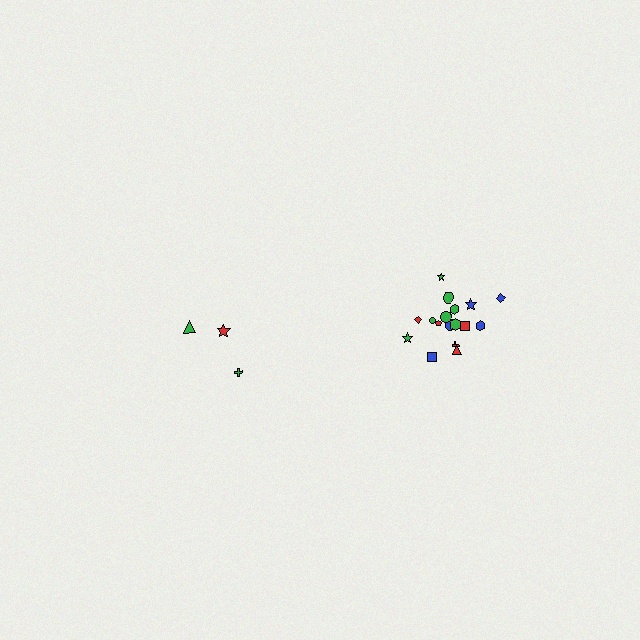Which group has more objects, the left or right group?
The right group.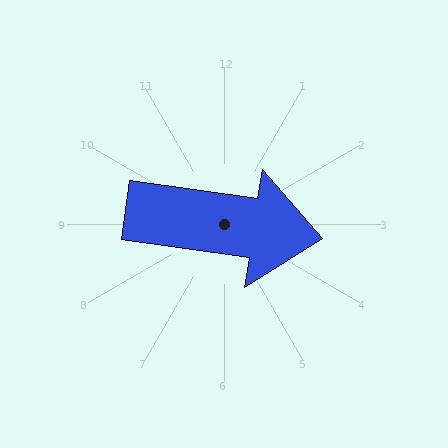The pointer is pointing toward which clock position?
Roughly 3 o'clock.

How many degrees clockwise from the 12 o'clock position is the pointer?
Approximately 98 degrees.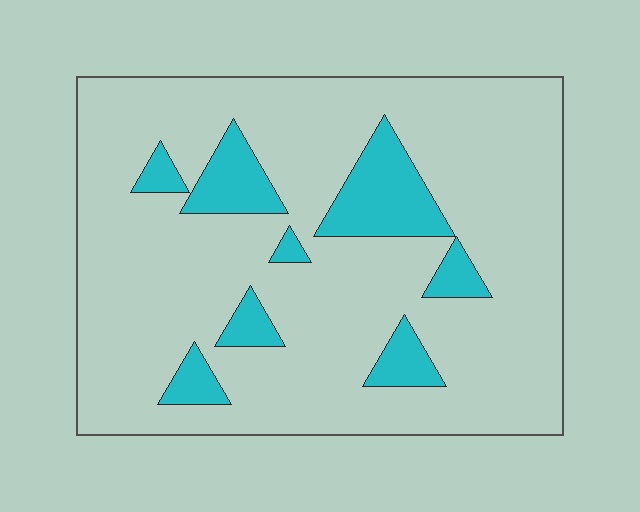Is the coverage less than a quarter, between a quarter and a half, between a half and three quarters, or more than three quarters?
Less than a quarter.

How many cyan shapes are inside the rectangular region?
8.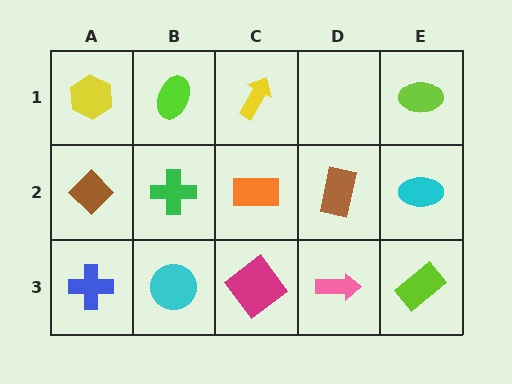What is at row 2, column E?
A cyan ellipse.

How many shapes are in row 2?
5 shapes.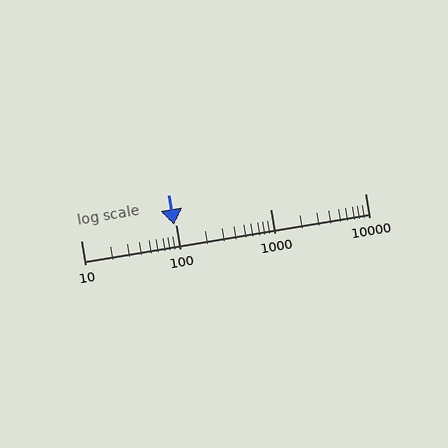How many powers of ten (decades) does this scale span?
The scale spans 3 decades, from 10 to 10000.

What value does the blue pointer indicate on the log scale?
The pointer indicates approximately 96.